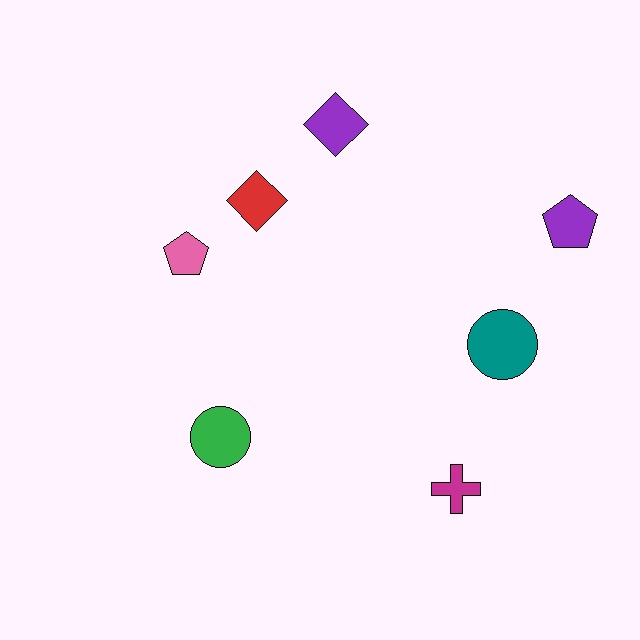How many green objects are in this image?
There is 1 green object.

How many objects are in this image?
There are 7 objects.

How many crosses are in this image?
There is 1 cross.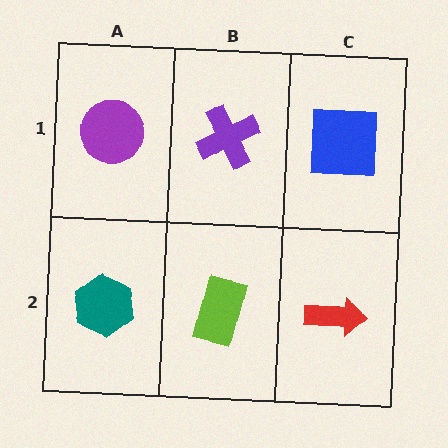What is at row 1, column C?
A blue square.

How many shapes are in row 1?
3 shapes.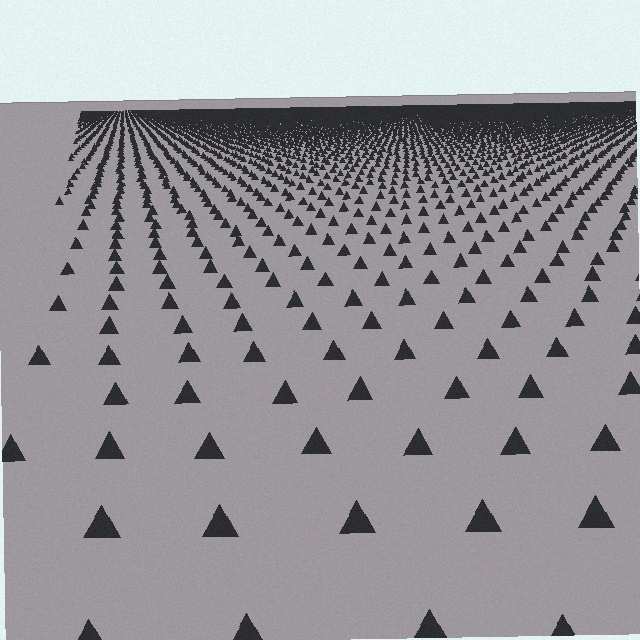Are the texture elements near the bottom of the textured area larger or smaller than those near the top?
Larger. Near the bottom, elements are closer to the viewer and appear at a bigger on-screen size.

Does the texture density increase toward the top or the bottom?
Density increases toward the top.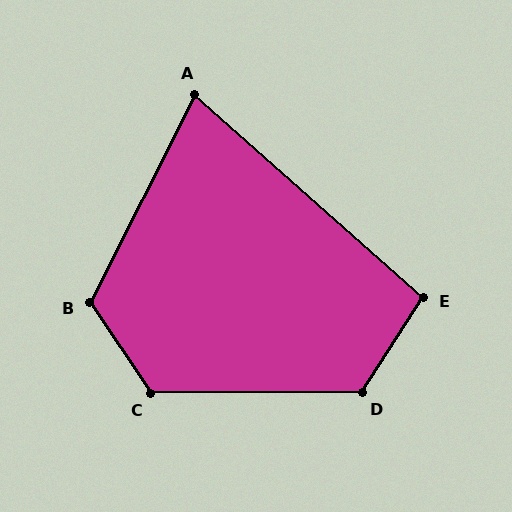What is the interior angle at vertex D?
Approximately 123 degrees (obtuse).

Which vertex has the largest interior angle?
C, at approximately 124 degrees.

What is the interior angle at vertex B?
Approximately 119 degrees (obtuse).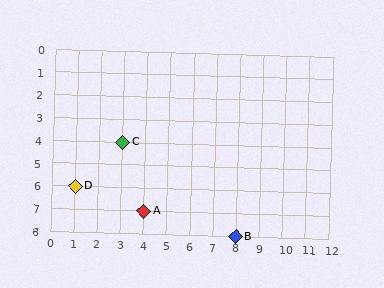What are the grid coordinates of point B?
Point B is at grid coordinates (8, 8).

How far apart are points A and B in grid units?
Points A and B are 4 columns and 1 row apart (about 4.1 grid units diagonally).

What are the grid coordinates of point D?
Point D is at grid coordinates (1, 6).